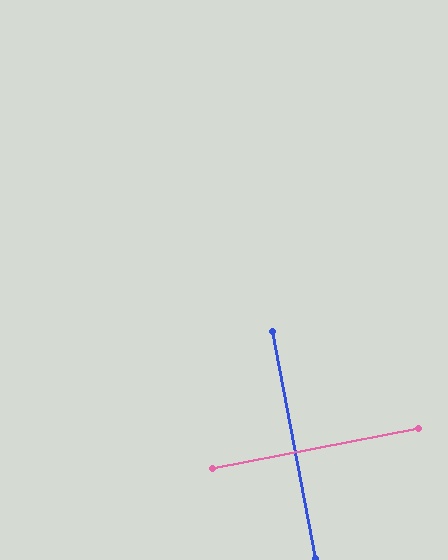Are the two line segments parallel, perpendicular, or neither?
Perpendicular — they meet at approximately 90°.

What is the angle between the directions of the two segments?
Approximately 90 degrees.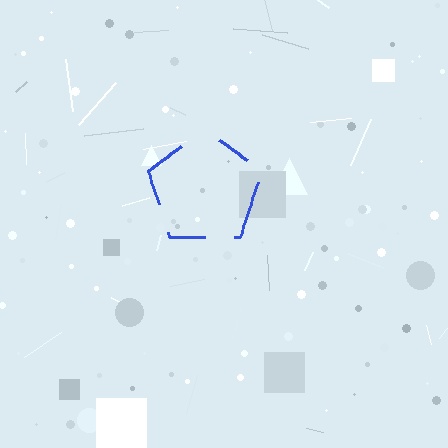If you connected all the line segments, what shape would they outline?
They would outline a pentagon.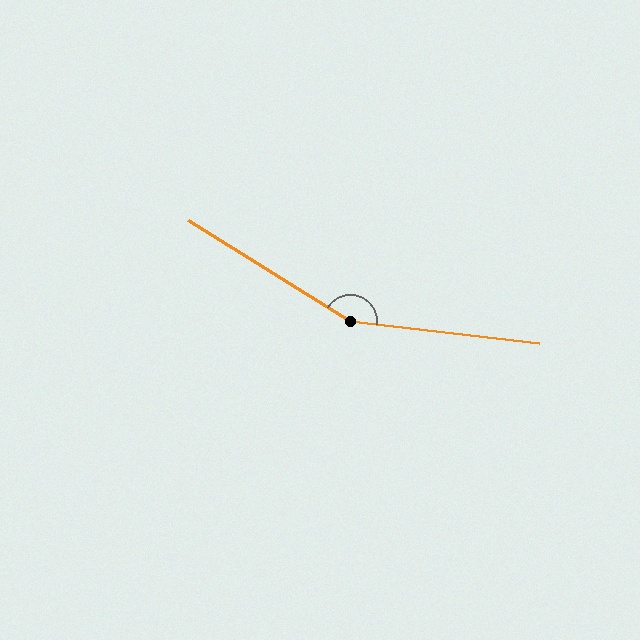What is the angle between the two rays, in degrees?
Approximately 154 degrees.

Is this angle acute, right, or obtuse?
It is obtuse.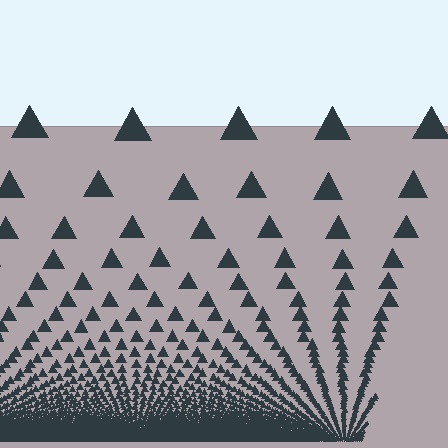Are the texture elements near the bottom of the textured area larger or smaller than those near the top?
Smaller. The gradient is inverted — elements near the bottom are smaller and denser.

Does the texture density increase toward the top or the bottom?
Density increases toward the bottom.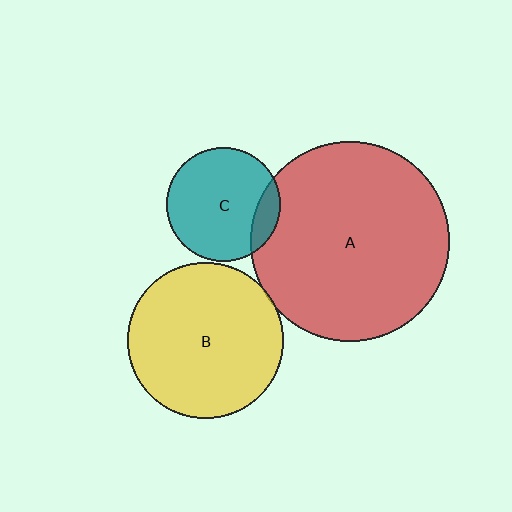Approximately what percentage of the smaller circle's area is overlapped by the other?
Approximately 15%.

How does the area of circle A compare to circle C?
Approximately 3.0 times.